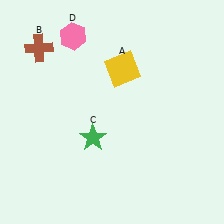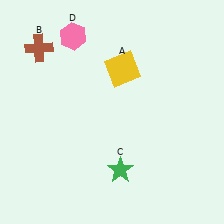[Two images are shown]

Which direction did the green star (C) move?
The green star (C) moved down.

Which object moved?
The green star (C) moved down.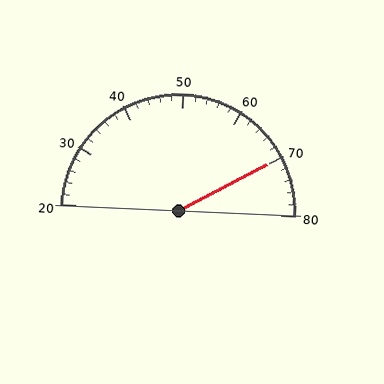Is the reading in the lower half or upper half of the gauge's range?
The reading is in the upper half of the range (20 to 80).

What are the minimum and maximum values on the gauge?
The gauge ranges from 20 to 80.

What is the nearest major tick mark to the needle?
The nearest major tick mark is 70.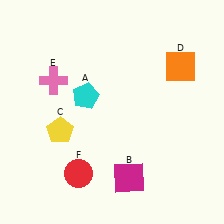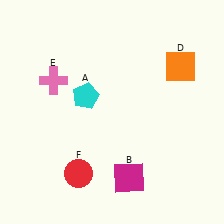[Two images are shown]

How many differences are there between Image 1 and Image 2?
There is 1 difference between the two images.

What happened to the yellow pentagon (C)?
The yellow pentagon (C) was removed in Image 2. It was in the bottom-left area of Image 1.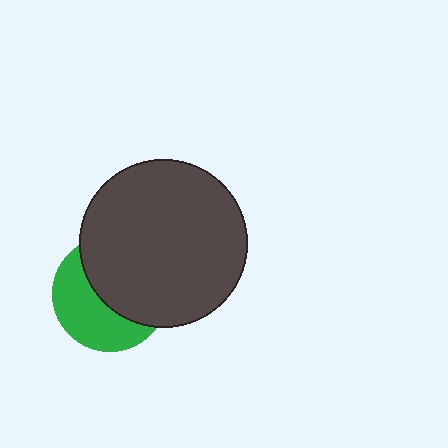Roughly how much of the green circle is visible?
About half of it is visible (roughly 46%).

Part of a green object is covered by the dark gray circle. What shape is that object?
It is a circle.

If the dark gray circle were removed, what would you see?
You would see the complete green circle.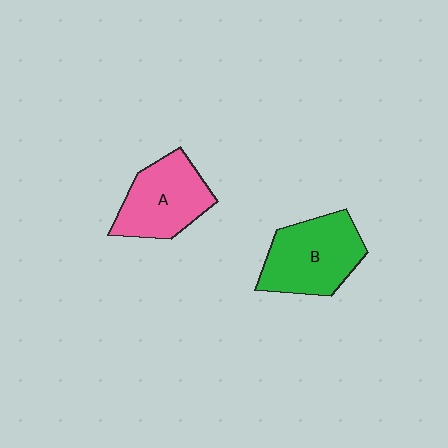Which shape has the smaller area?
Shape A (pink).